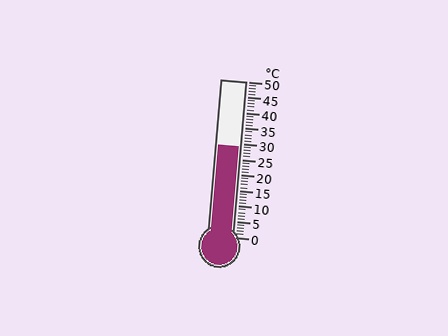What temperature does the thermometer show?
The thermometer shows approximately 29°C.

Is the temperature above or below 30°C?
The temperature is below 30°C.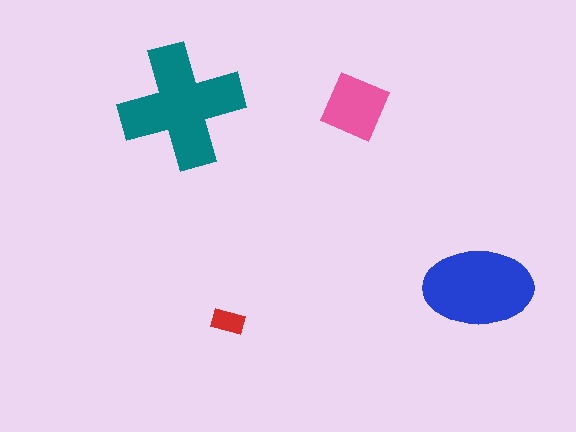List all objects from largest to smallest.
The teal cross, the blue ellipse, the pink square, the red rectangle.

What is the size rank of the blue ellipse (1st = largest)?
2nd.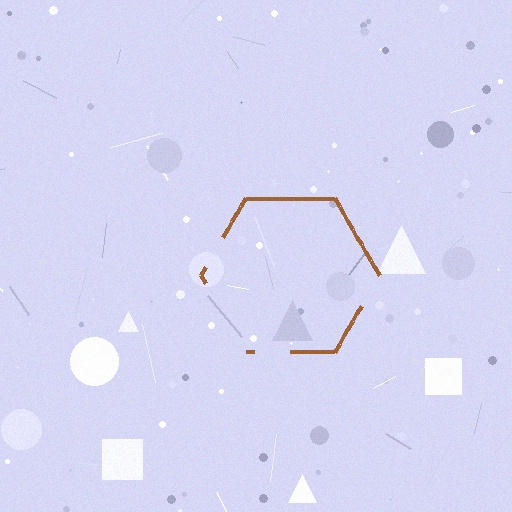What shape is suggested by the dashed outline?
The dashed outline suggests a hexagon.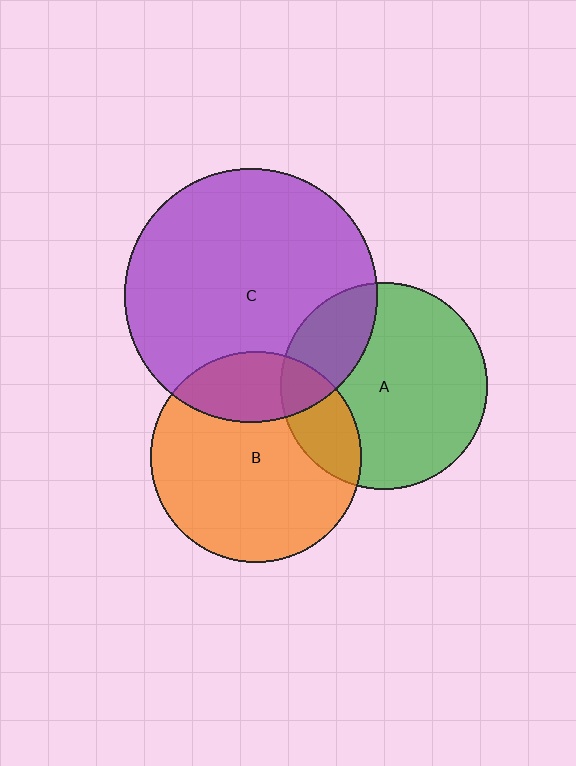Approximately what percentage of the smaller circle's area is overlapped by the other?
Approximately 20%.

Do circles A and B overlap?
Yes.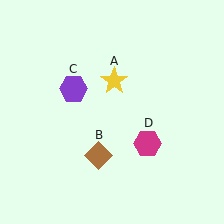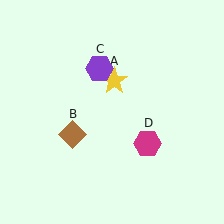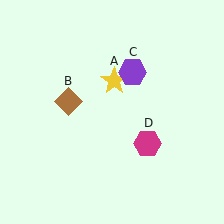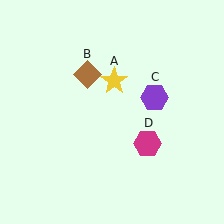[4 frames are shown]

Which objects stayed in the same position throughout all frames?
Yellow star (object A) and magenta hexagon (object D) remained stationary.